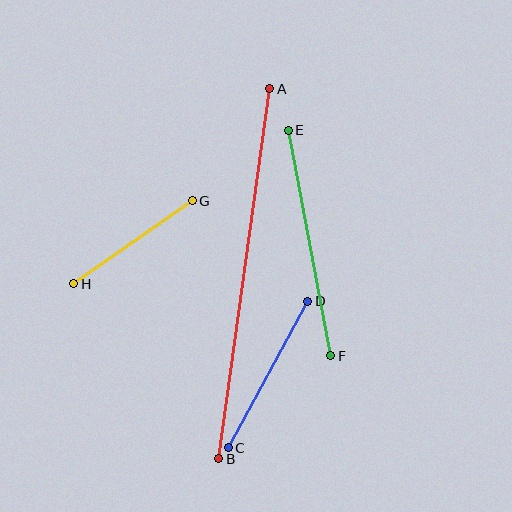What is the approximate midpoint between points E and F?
The midpoint is at approximately (310, 243) pixels.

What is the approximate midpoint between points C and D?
The midpoint is at approximately (268, 375) pixels.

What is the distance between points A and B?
The distance is approximately 374 pixels.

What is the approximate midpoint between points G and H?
The midpoint is at approximately (133, 242) pixels.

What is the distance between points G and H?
The distance is approximately 145 pixels.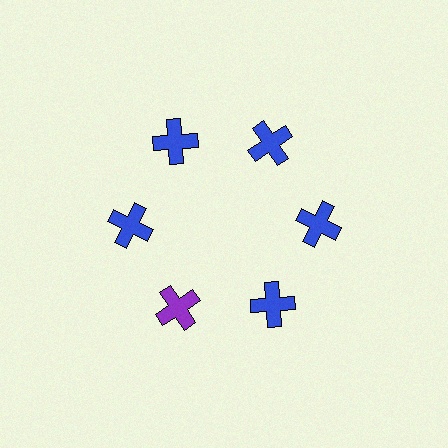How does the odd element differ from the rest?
It has a different color: purple instead of blue.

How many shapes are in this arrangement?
There are 6 shapes arranged in a ring pattern.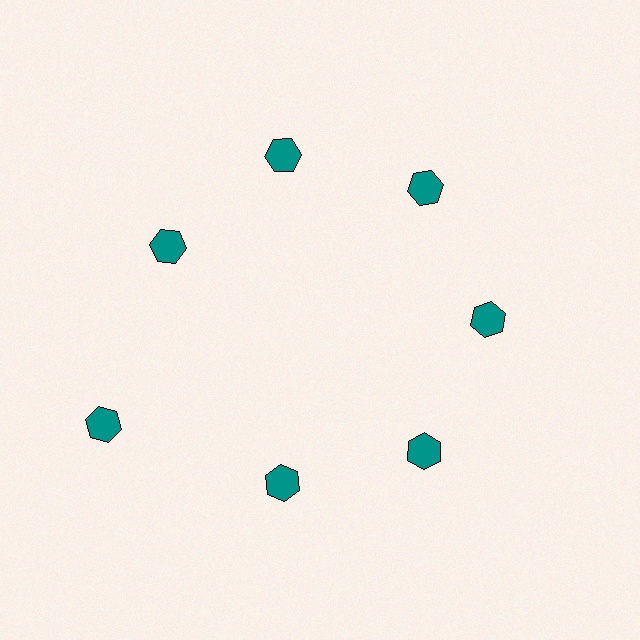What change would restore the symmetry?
The symmetry would be restored by moving it inward, back onto the ring so that all 7 hexagons sit at equal angles and equal distance from the center.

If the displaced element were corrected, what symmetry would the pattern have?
It would have 7-fold rotational symmetry — the pattern would map onto itself every 51 degrees.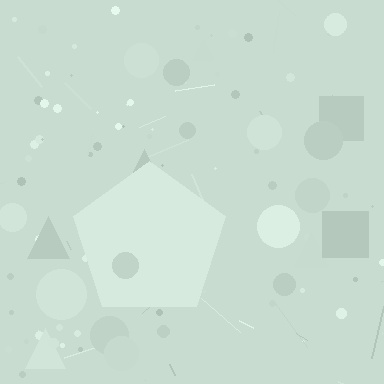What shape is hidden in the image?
A pentagon is hidden in the image.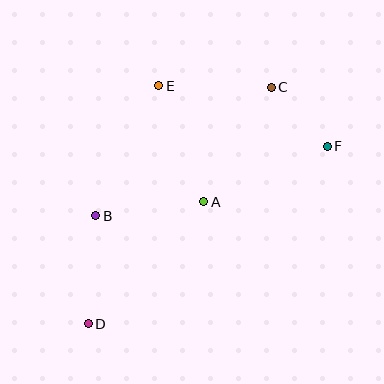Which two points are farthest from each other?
Points C and D are farthest from each other.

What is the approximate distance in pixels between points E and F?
The distance between E and F is approximately 179 pixels.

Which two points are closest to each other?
Points C and F are closest to each other.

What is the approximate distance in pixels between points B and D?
The distance between B and D is approximately 108 pixels.